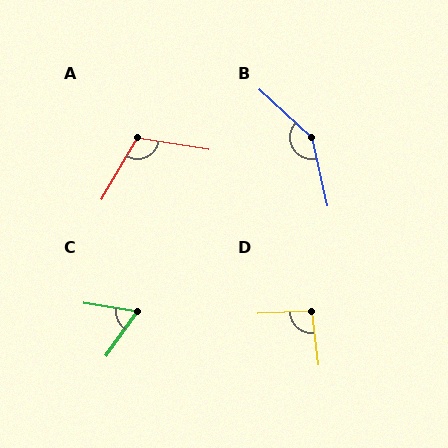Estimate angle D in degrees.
Approximately 94 degrees.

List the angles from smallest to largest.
C (64°), D (94°), A (112°), B (146°).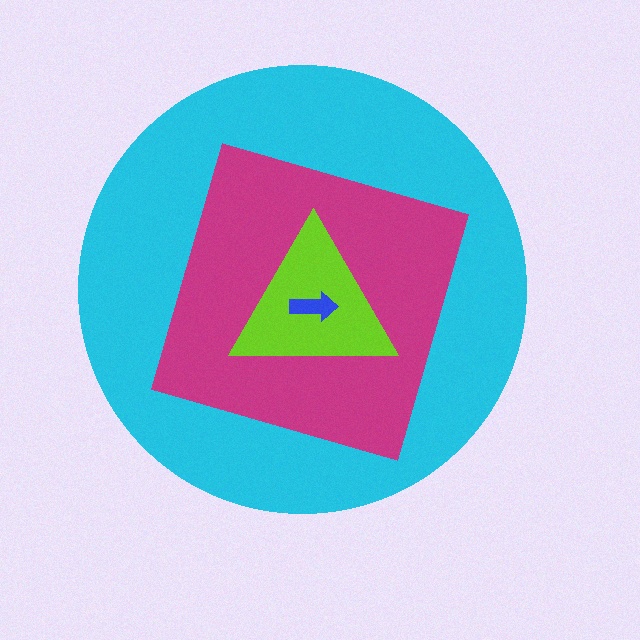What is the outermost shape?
The cyan circle.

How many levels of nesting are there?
4.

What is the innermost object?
The blue arrow.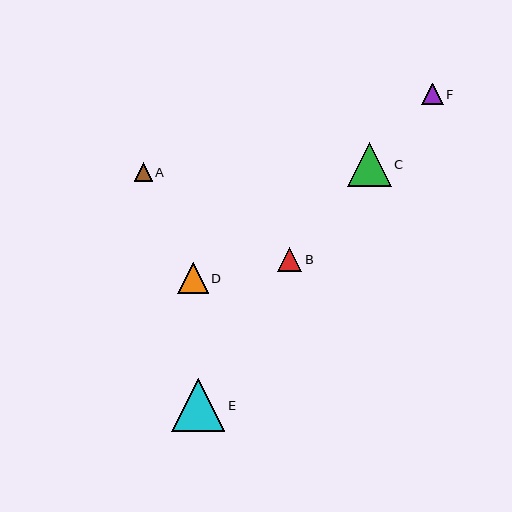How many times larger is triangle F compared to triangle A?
Triangle F is approximately 1.2 times the size of triangle A.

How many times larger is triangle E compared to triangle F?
Triangle E is approximately 2.5 times the size of triangle F.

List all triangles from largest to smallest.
From largest to smallest: E, C, D, B, F, A.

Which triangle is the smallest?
Triangle A is the smallest with a size of approximately 18 pixels.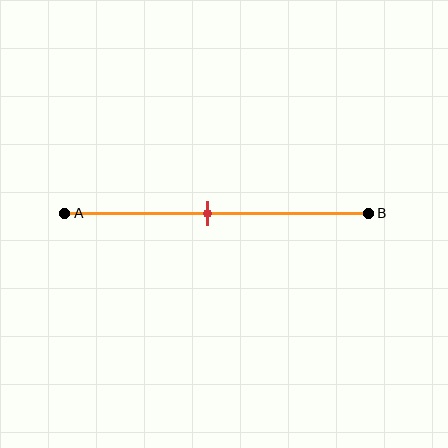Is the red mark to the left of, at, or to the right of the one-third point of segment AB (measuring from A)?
The red mark is to the right of the one-third point of segment AB.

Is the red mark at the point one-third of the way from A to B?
No, the mark is at about 45% from A, not at the 33% one-third point.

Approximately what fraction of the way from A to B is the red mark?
The red mark is approximately 45% of the way from A to B.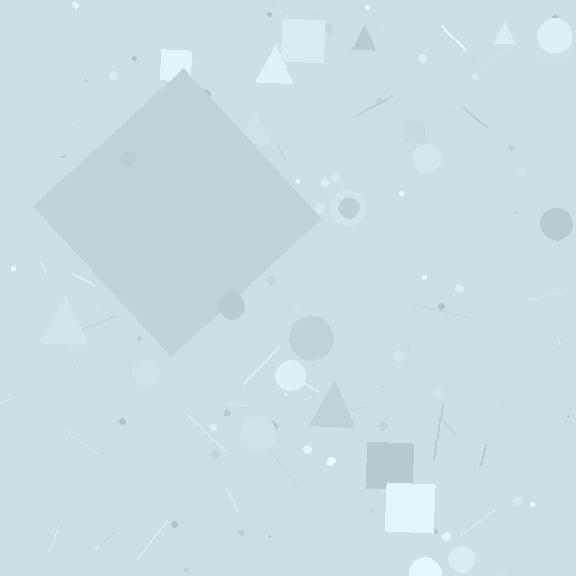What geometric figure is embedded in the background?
A diamond is embedded in the background.